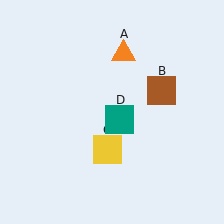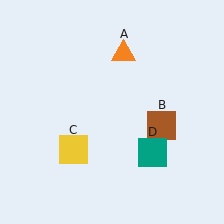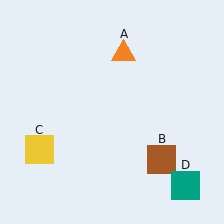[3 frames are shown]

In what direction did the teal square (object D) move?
The teal square (object D) moved down and to the right.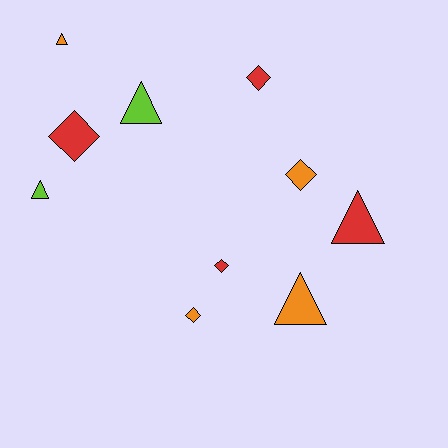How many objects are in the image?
There are 10 objects.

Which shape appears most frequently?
Diamond, with 5 objects.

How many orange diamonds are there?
There are 2 orange diamonds.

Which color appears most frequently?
Red, with 4 objects.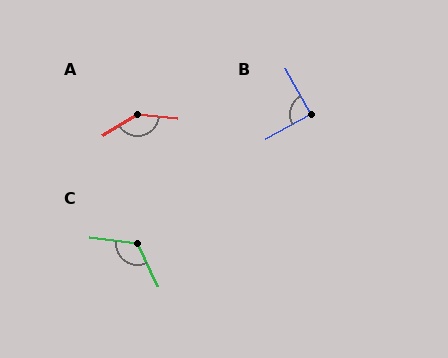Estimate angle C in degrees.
Approximately 123 degrees.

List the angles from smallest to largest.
B (89°), C (123°), A (142°).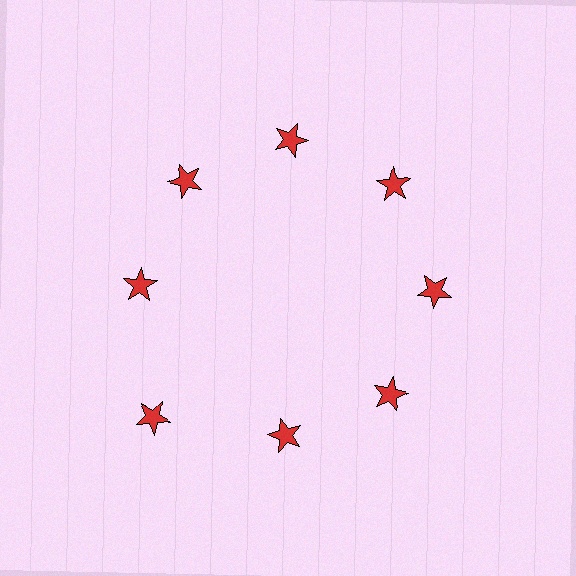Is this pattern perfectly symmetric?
No. The 8 red stars are arranged in a ring, but one element near the 8 o'clock position is pushed outward from the center, breaking the 8-fold rotational symmetry.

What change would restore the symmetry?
The symmetry would be restored by moving it inward, back onto the ring so that all 8 stars sit at equal angles and equal distance from the center.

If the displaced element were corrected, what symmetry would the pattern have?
It would have 8-fold rotational symmetry — the pattern would map onto itself every 45 degrees.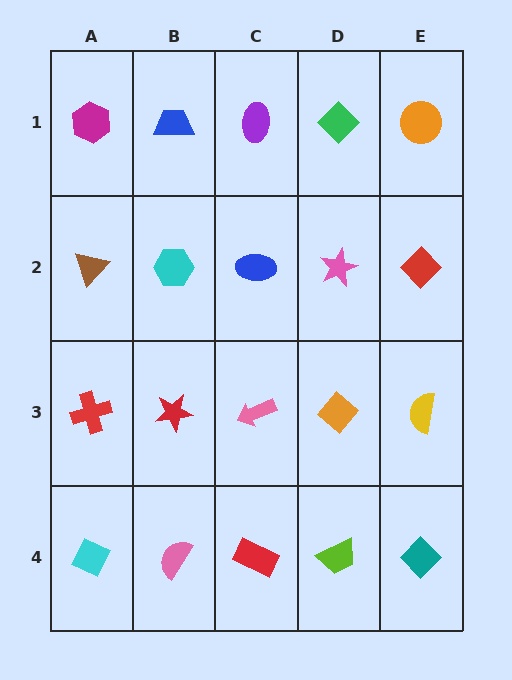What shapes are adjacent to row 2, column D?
A green diamond (row 1, column D), an orange diamond (row 3, column D), a blue ellipse (row 2, column C), a red diamond (row 2, column E).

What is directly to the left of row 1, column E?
A green diamond.